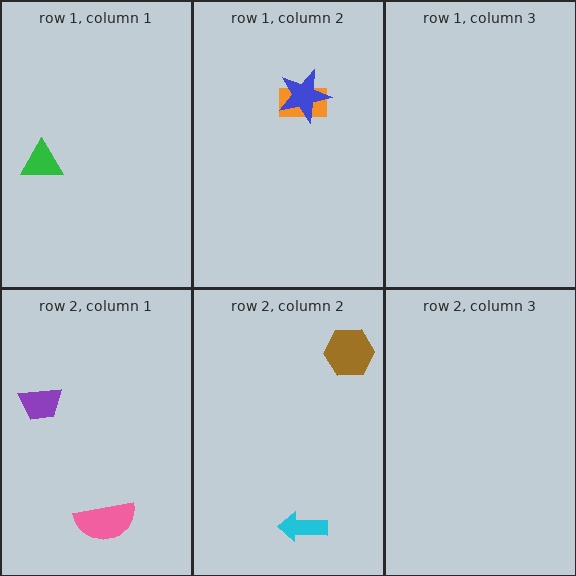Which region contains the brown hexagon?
The row 2, column 2 region.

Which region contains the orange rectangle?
The row 1, column 2 region.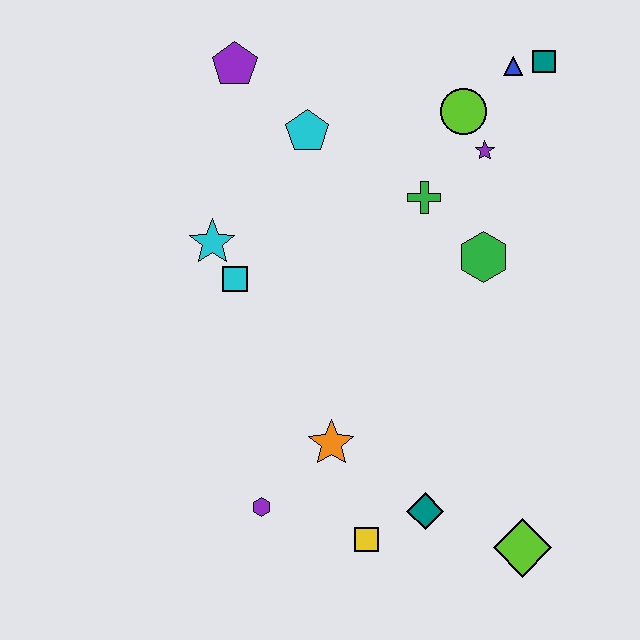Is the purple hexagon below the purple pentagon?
Yes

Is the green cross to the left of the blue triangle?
Yes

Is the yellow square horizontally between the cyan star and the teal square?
Yes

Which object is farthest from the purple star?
The purple hexagon is farthest from the purple star.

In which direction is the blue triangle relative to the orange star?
The blue triangle is above the orange star.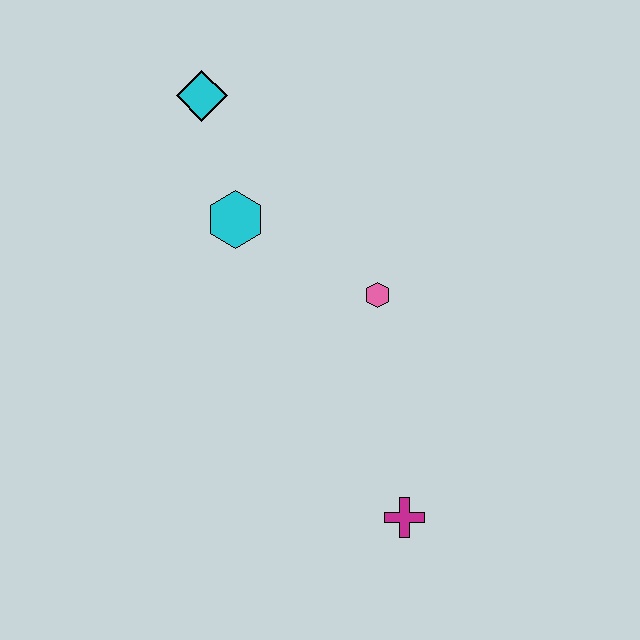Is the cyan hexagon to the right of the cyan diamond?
Yes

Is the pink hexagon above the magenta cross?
Yes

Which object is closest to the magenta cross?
The pink hexagon is closest to the magenta cross.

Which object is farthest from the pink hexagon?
The cyan diamond is farthest from the pink hexagon.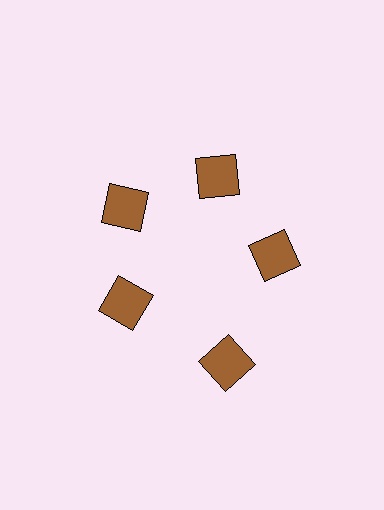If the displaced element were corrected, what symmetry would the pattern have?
It would have 5-fold rotational symmetry — the pattern would map onto itself every 72 degrees.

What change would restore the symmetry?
The symmetry would be restored by moving it inward, back onto the ring so that all 5 squares sit at equal angles and equal distance from the center.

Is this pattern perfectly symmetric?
No. The 5 brown squares are arranged in a ring, but one element near the 5 o'clock position is pushed outward from the center, breaking the 5-fold rotational symmetry.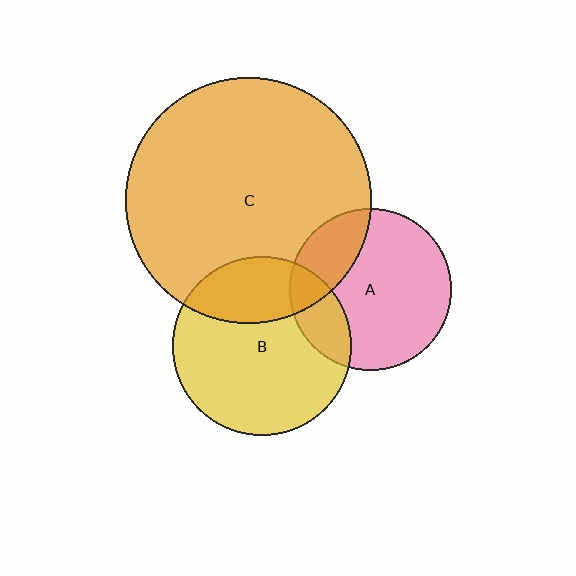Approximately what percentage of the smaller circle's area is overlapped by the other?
Approximately 25%.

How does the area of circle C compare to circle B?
Approximately 1.9 times.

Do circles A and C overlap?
Yes.